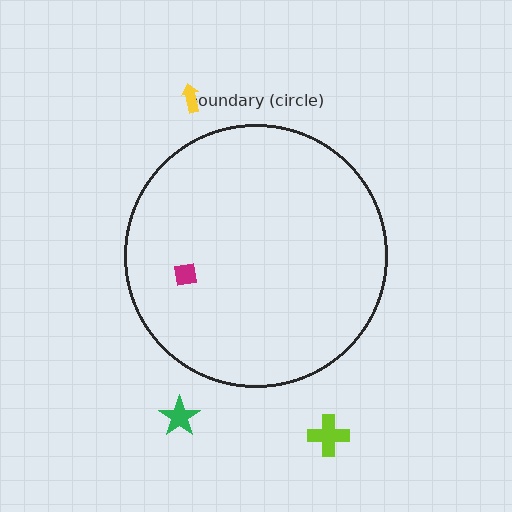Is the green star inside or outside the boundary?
Outside.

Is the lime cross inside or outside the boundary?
Outside.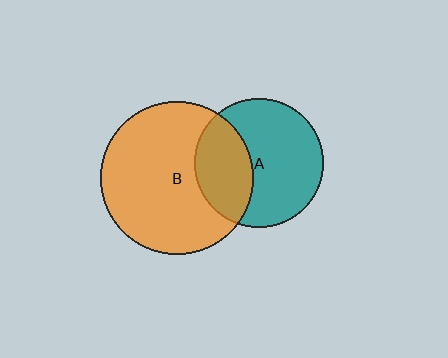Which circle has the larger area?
Circle B (orange).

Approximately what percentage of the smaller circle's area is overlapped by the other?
Approximately 35%.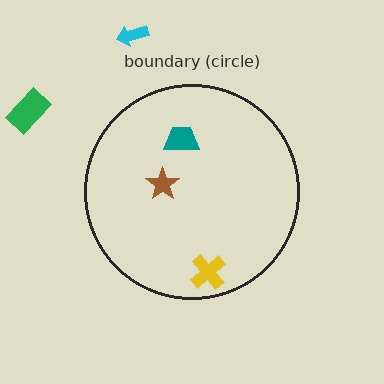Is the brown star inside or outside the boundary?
Inside.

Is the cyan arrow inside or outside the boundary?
Outside.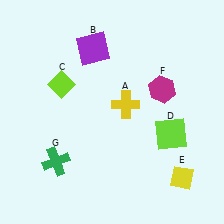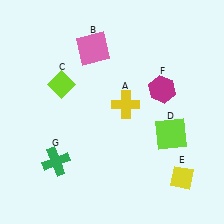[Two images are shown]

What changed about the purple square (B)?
In Image 1, B is purple. In Image 2, it changed to pink.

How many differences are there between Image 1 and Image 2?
There is 1 difference between the two images.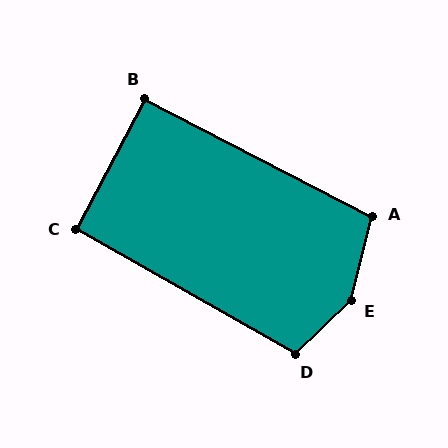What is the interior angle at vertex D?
Approximately 106 degrees (obtuse).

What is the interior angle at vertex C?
Approximately 92 degrees (approximately right).